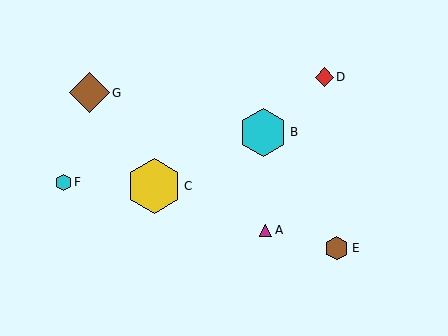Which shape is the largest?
The yellow hexagon (labeled C) is the largest.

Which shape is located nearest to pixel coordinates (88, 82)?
The brown diamond (labeled G) at (89, 93) is nearest to that location.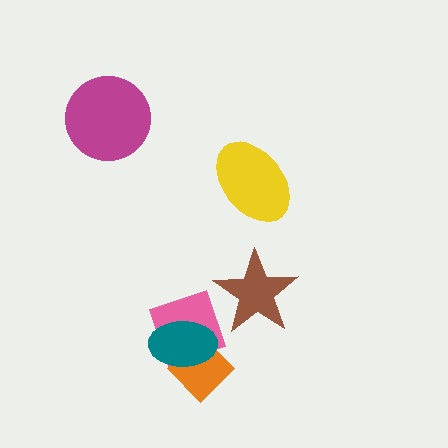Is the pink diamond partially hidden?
Yes, it is partially covered by another shape.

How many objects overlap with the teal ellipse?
2 objects overlap with the teal ellipse.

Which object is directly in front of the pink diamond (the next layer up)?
The brown star is directly in front of the pink diamond.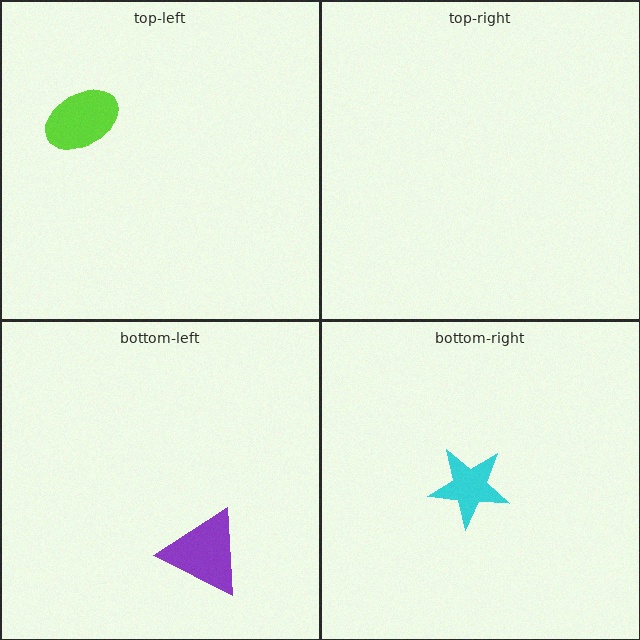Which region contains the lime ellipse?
The top-left region.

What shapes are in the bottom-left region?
The purple triangle.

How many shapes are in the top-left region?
1.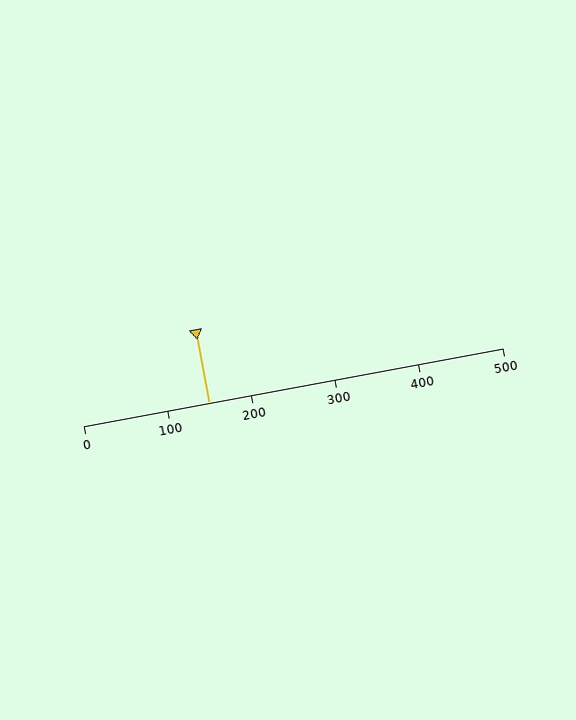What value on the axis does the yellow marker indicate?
The marker indicates approximately 150.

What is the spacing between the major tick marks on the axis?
The major ticks are spaced 100 apart.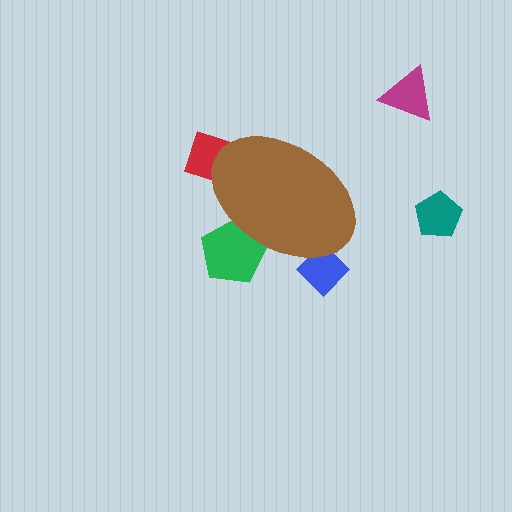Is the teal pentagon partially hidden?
No, the teal pentagon is fully visible.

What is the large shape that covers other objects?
A brown ellipse.